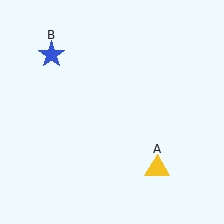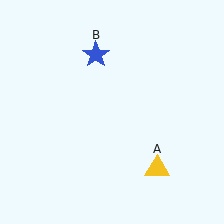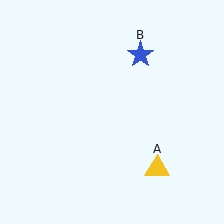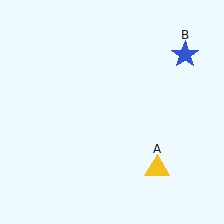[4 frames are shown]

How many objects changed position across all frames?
1 object changed position: blue star (object B).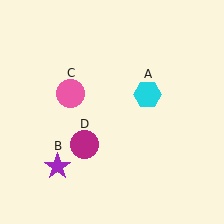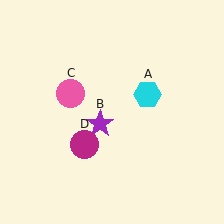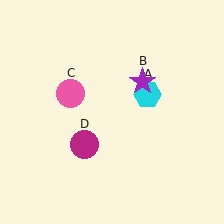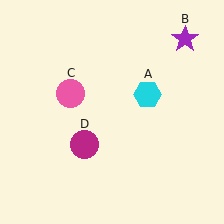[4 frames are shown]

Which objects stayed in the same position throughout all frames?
Cyan hexagon (object A) and pink circle (object C) and magenta circle (object D) remained stationary.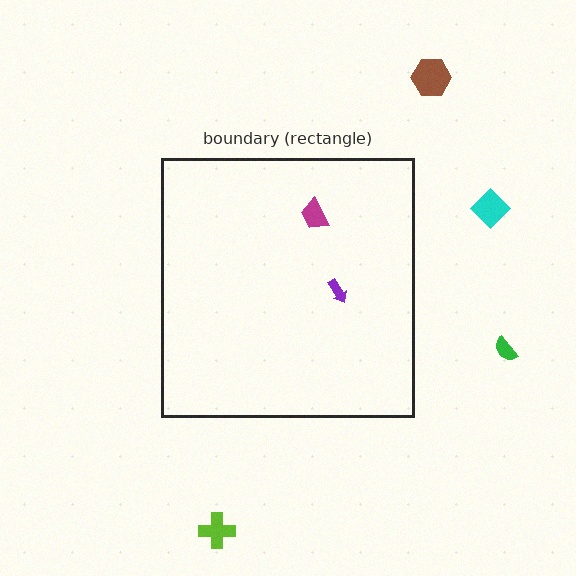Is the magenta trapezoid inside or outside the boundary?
Inside.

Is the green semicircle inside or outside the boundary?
Outside.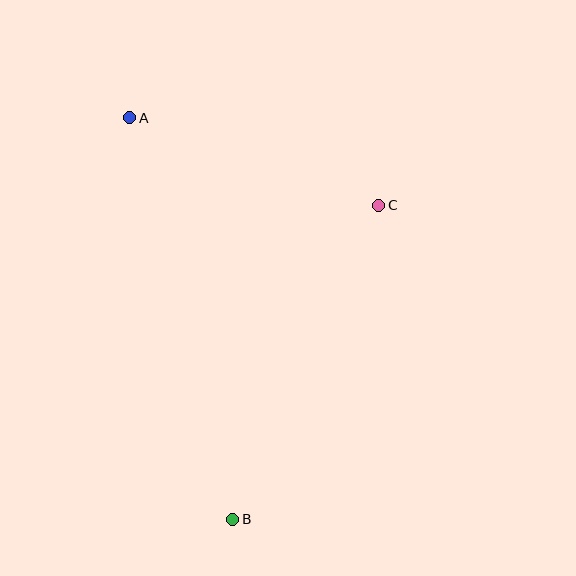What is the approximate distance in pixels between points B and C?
The distance between B and C is approximately 346 pixels.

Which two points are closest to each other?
Points A and C are closest to each other.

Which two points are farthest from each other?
Points A and B are farthest from each other.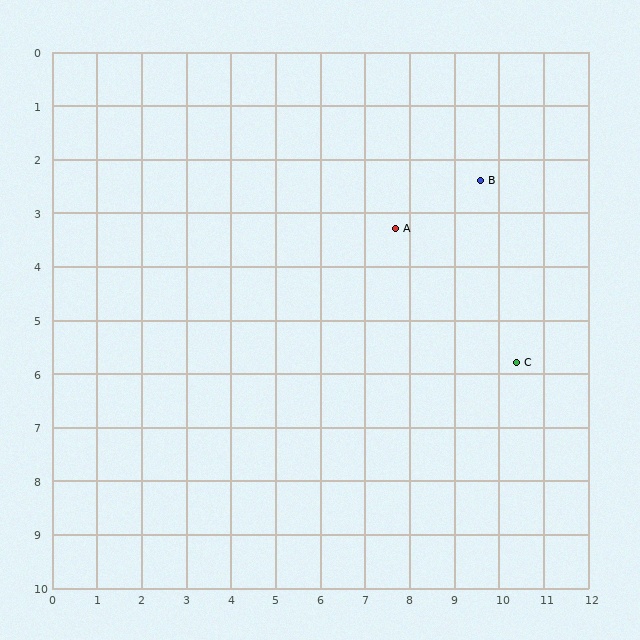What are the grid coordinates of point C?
Point C is at approximately (10.4, 5.8).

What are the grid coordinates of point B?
Point B is at approximately (9.6, 2.4).